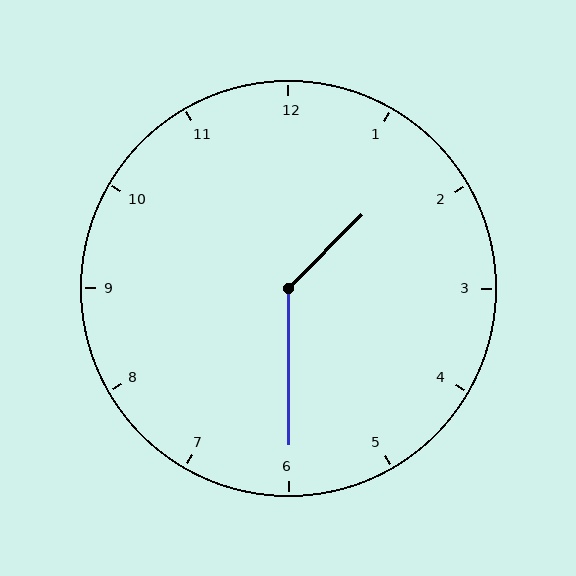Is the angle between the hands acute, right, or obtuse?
It is obtuse.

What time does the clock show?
1:30.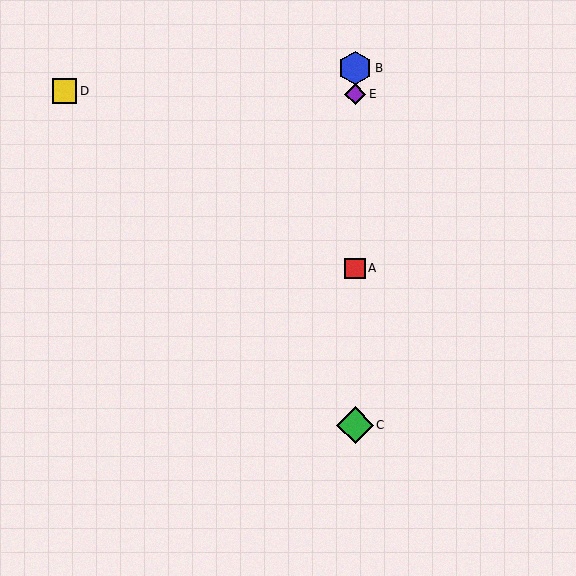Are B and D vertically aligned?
No, B is at x≈355 and D is at x≈64.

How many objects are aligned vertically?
4 objects (A, B, C, E) are aligned vertically.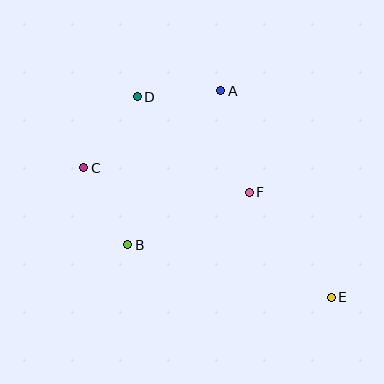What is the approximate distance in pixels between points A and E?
The distance between A and E is approximately 235 pixels.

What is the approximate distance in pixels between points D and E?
The distance between D and E is approximately 279 pixels.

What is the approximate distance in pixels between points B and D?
The distance between B and D is approximately 148 pixels.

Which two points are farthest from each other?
Points C and E are farthest from each other.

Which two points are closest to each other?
Points A and D are closest to each other.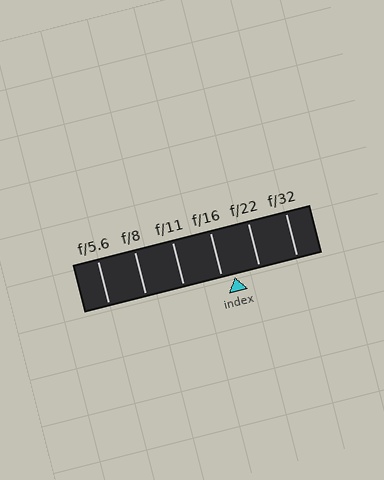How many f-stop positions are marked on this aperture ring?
There are 6 f-stop positions marked.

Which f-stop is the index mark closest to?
The index mark is closest to f/16.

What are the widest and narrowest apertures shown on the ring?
The widest aperture shown is f/5.6 and the narrowest is f/32.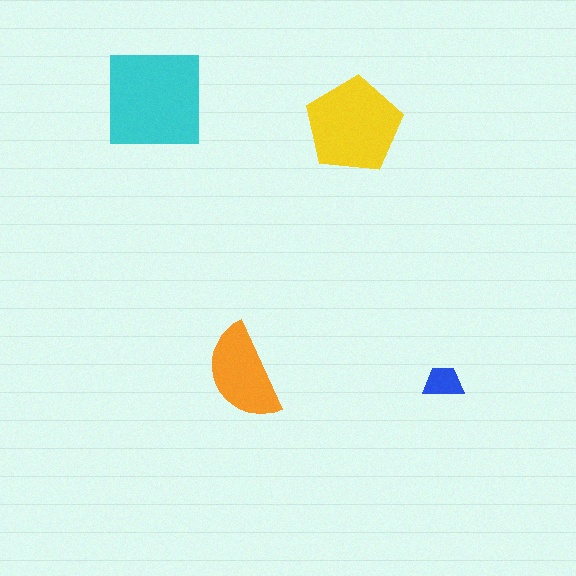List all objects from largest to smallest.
The cyan square, the yellow pentagon, the orange semicircle, the blue trapezoid.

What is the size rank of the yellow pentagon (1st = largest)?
2nd.